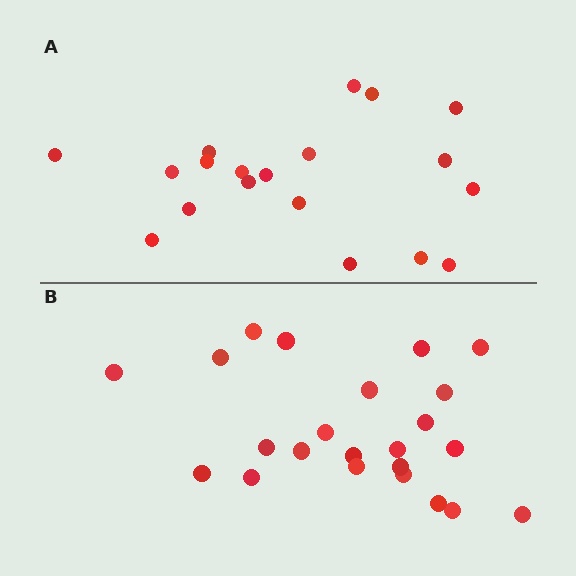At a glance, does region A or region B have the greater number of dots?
Region B (the bottom region) has more dots.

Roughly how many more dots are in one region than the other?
Region B has about 4 more dots than region A.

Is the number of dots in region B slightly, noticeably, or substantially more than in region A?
Region B has only slightly more — the two regions are fairly close. The ratio is roughly 1.2 to 1.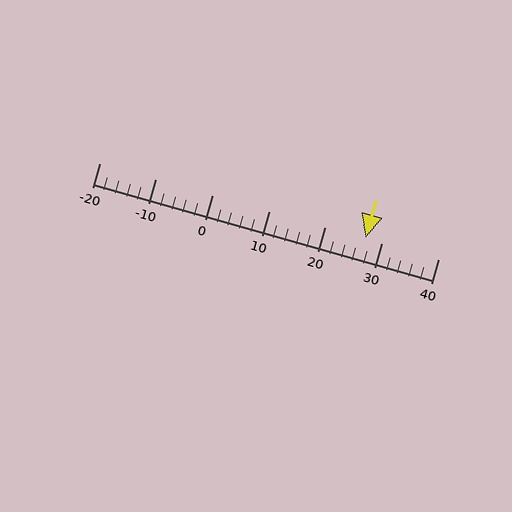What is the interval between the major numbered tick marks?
The major tick marks are spaced 10 units apart.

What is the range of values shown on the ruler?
The ruler shows values from -20 to 40.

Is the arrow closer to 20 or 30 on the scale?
The arrow is closer to 30.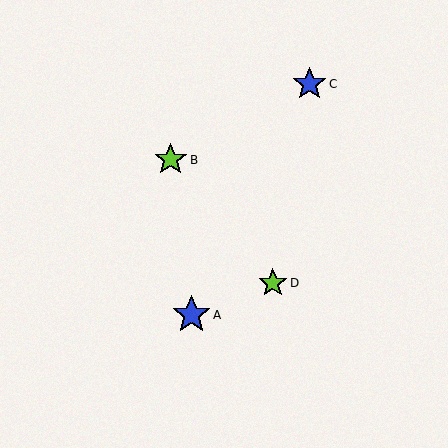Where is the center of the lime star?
The center of the lime star is at (171, 160).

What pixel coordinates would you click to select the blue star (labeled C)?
Click at (309, 84) to select the blue star C.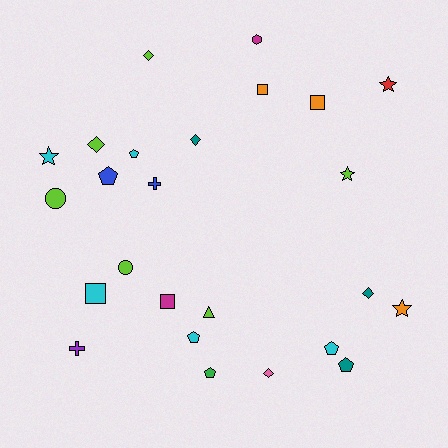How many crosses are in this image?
There are 2 crosses.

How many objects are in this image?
There are 25 objects.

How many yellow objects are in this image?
There are no yellow objects.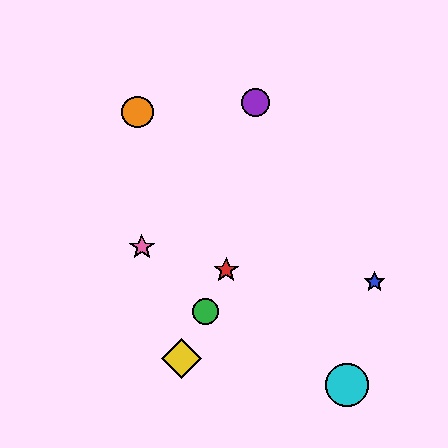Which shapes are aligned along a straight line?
The red star, the green circle, the yellow diamond are aligned along a straight line.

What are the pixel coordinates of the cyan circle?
The cyan circle is at (347, 385).